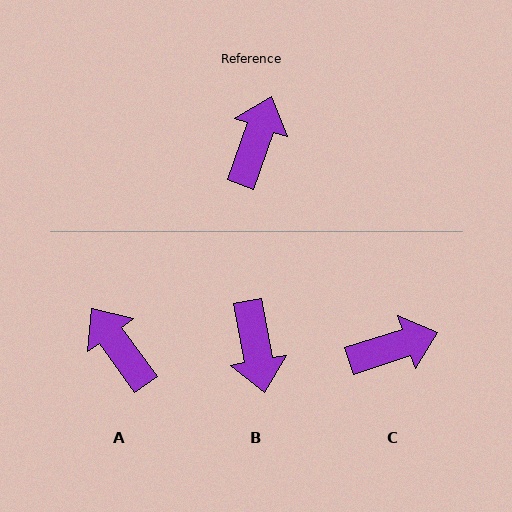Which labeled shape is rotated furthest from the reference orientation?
B, about 150 degrees away.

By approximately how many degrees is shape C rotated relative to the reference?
Approximately 52 degrees clockwise.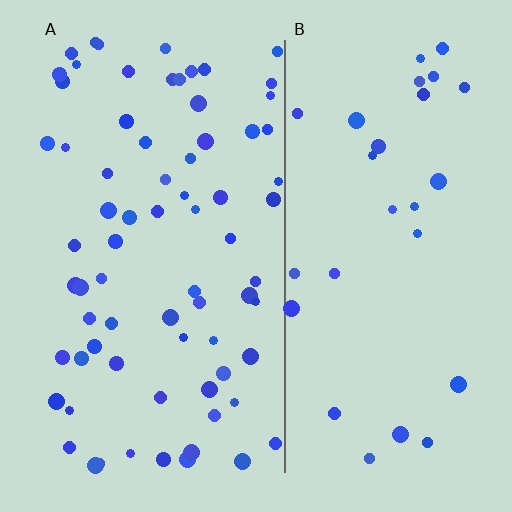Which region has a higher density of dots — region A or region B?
A (the left).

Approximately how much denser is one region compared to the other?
Approximately 2.5× — region A over region B.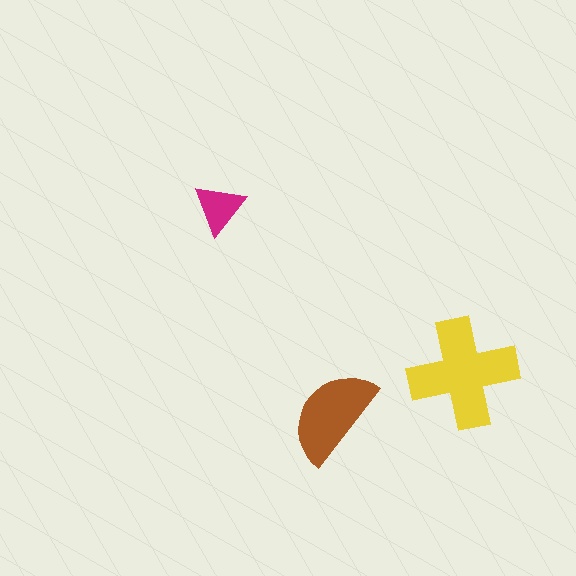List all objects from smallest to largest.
The magenta triangle, the brown semicircle, the yellow cross.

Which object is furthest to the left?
The magenta triangle is leftmost.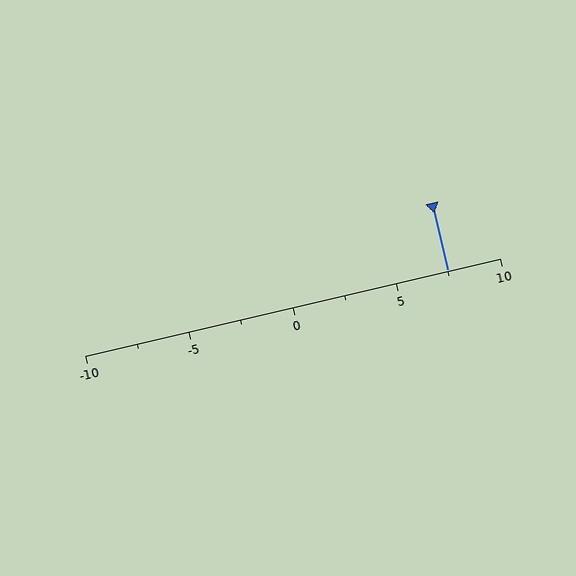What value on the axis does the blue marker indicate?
The marker indicates approximately 7.5.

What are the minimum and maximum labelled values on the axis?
The axis runs from -10 to 10.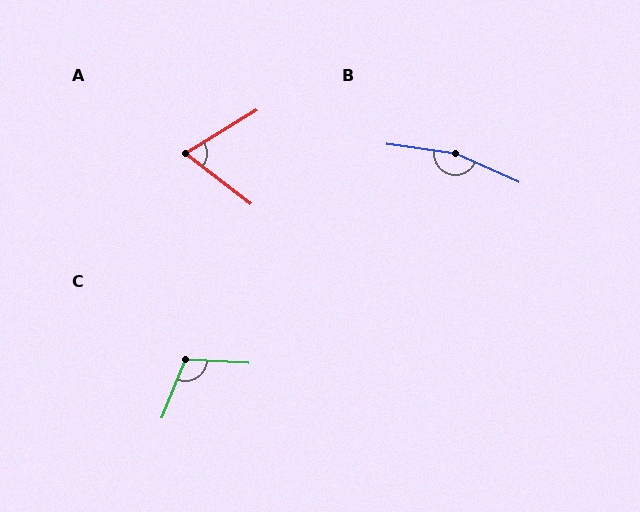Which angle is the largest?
B, at approximately 163 degrees.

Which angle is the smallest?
A, at approximately 69 degrees.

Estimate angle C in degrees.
Approximately 108 degrees.